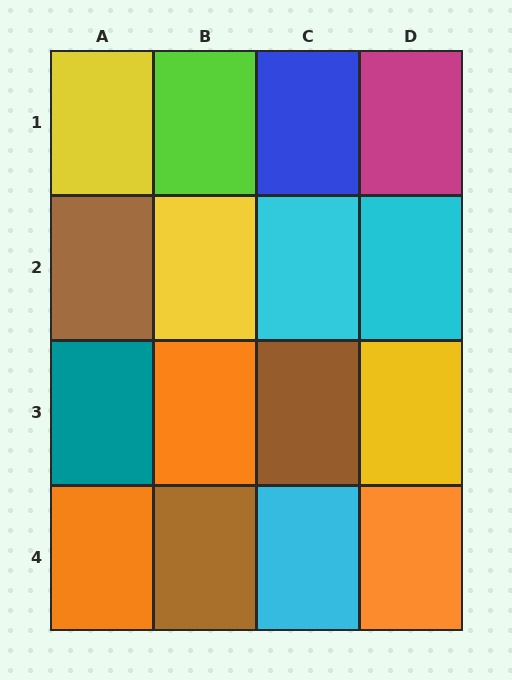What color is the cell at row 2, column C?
Cyan.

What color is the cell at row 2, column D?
Cyan.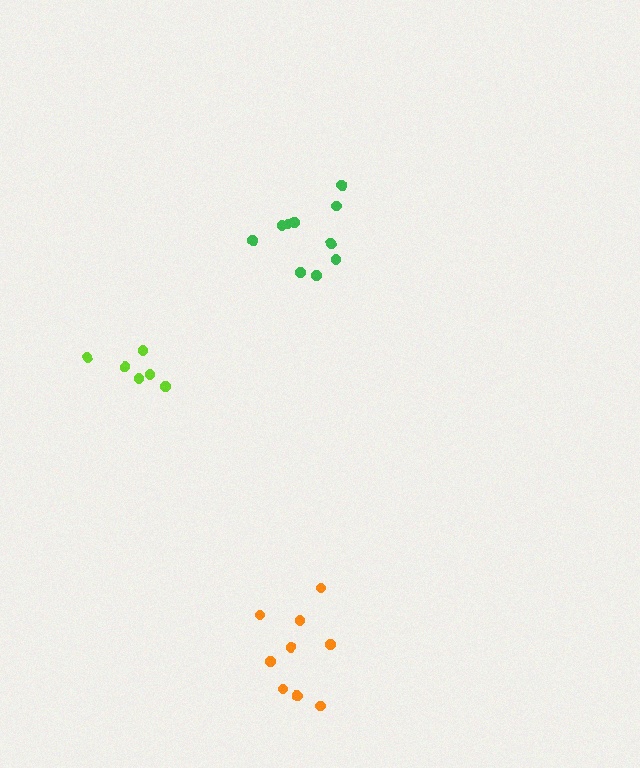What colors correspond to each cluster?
The clusters are colored: orange, green, lime.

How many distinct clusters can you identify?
There are 3 distinct clusters.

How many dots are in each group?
Group 1: 9 dots, Group 2: 10 dots, Group 3: 6 dots (25 total).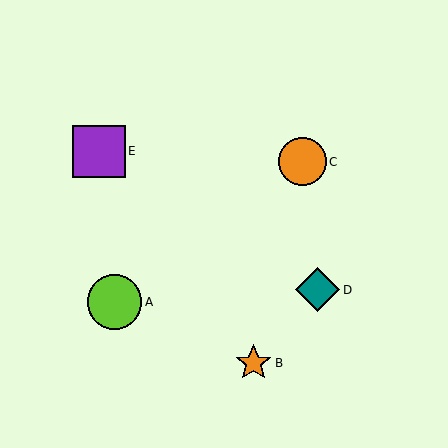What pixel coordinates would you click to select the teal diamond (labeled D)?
Click at (318, 290) to select the teal diamond D.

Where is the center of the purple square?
The center of the purple square is at (99, 151).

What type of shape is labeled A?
Shape A is a lime circle.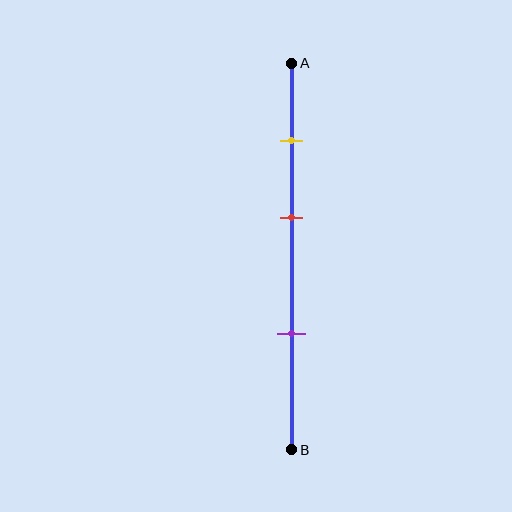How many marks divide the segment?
There are 3 marks dividing the segment.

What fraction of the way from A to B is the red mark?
The red mark is approximately 40% (0.4) of the way from A to B.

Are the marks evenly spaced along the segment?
Yes, the marks are approximately evenly spaced.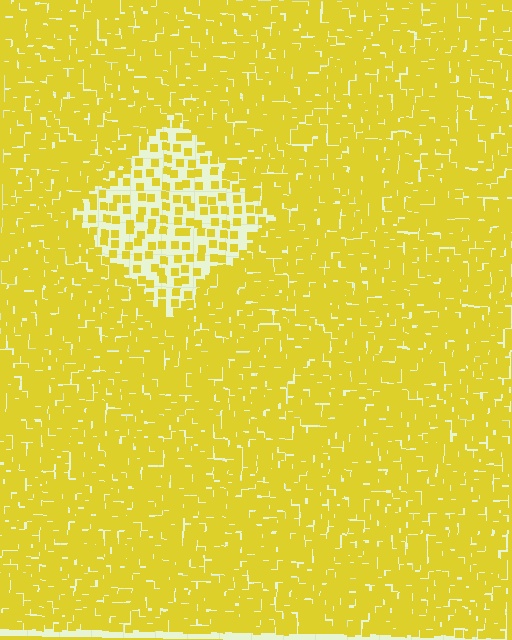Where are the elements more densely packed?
The elements are more densely packed outside the diamond boundary.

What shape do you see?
I see a diamond.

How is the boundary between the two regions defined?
The boundary is defined by a change in element density (approximately 2.8x ratio). All elements are the same color, size, and shape.